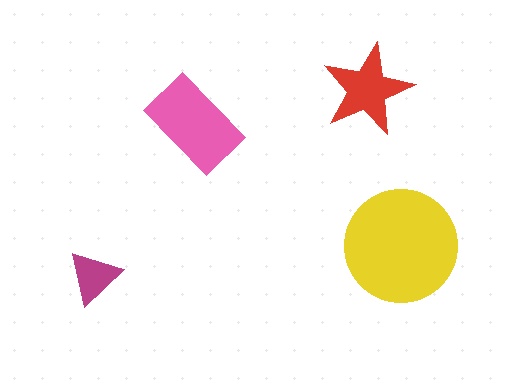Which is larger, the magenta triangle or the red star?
The red star.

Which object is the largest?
The yellow circle.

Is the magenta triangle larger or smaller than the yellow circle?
Smaller.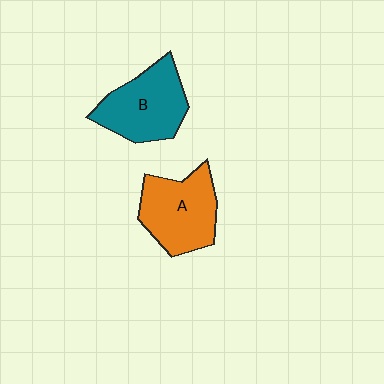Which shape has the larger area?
Shape A (orange).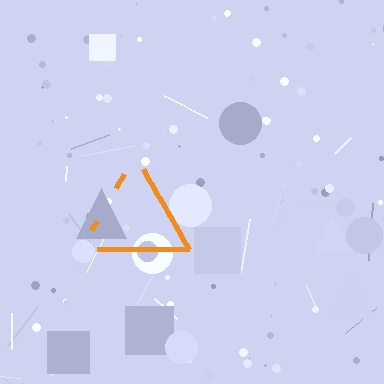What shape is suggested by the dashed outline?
The dashed outline suggests a triangle.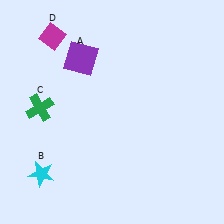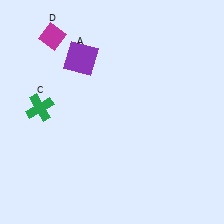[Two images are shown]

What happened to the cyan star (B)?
The cyan star (B) was removed in Image 2. It was in the bottom-left area of Image 1.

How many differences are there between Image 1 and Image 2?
There is 1 difference between the two images.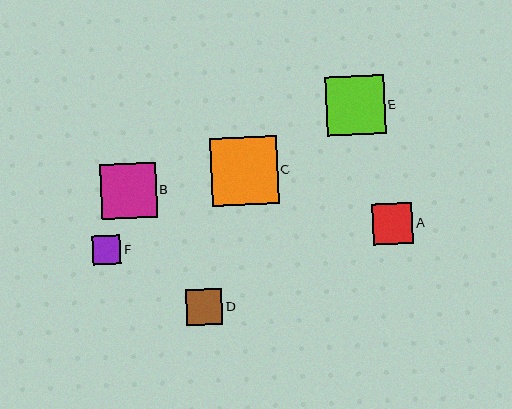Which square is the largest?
Square C is the largest with a size of approximately 67 pixels.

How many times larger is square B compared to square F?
Square B is approximately 2.0 times the size of square F.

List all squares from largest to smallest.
From largest to smallest: C, E, B, A, D, F.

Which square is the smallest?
Square F is the smallest with a size of approximately 29 pixels.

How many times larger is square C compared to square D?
Square C is approximately 1.9 times the size of square D.